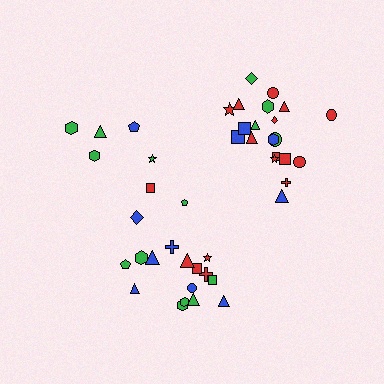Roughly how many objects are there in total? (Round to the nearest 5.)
Roughly 45 objects in total.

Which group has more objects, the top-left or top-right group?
The top-right group.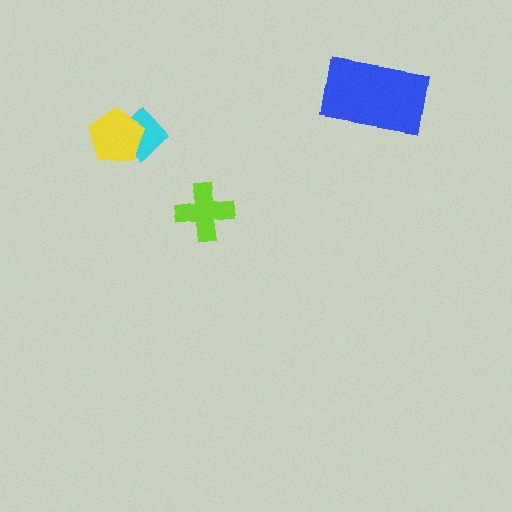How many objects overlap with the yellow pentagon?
1 object overlaps with the yellow pentagon.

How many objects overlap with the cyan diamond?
1 object overlaps with the cyan diamond.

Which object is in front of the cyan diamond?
The yellow pentagon is in front of the cyan diamond.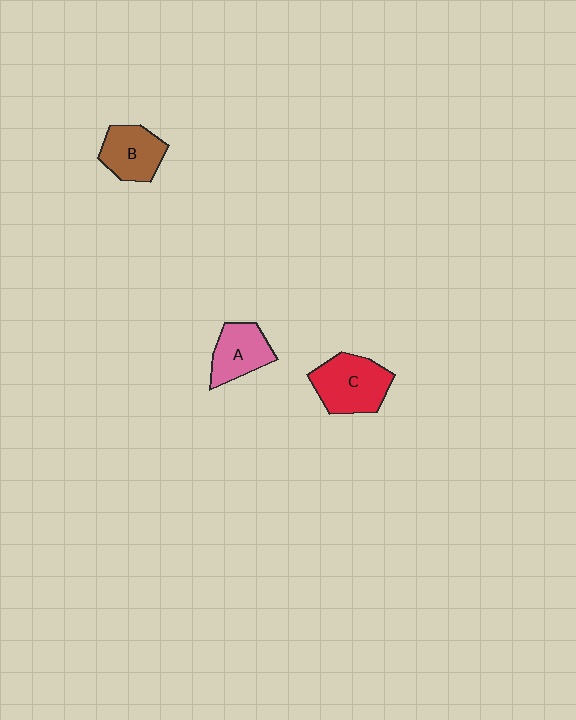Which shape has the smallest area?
Shape A (pink).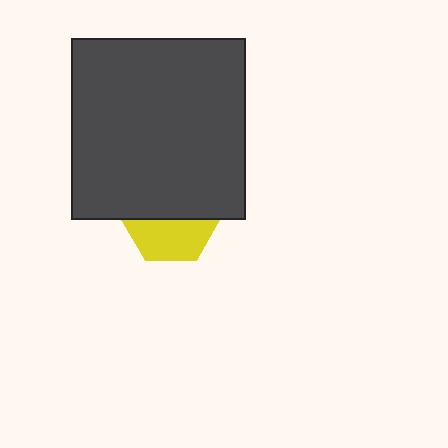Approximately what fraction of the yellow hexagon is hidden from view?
Roughly 54% of the yellow hexagon is hidden behind the dark gray rectangle.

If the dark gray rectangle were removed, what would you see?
You would see the complete yellow hexagon.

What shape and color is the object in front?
The object in front is a dark gray rectangle.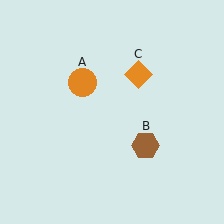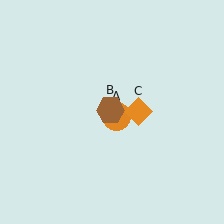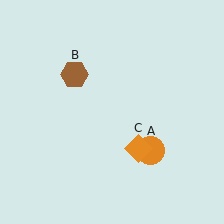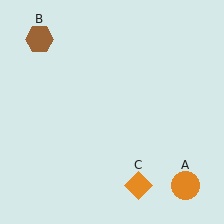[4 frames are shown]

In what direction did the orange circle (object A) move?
The orange circle (object A) moved down and to the right.